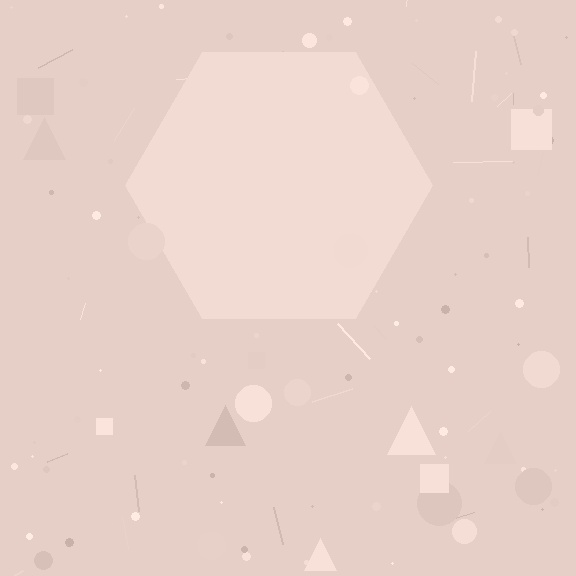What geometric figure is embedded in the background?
A hexagon is embedded in the background.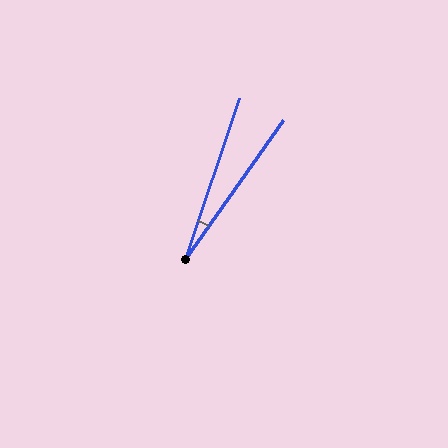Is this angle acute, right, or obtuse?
It is acute.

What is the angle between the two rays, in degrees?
Approximately 17 degrees.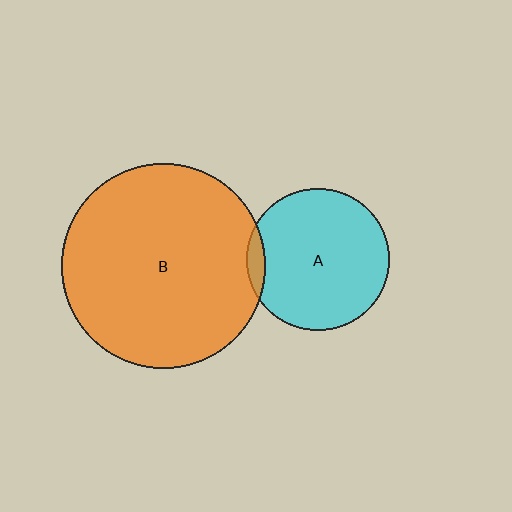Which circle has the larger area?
Circle B (orange).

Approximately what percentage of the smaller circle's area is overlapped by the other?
Approximately 5%.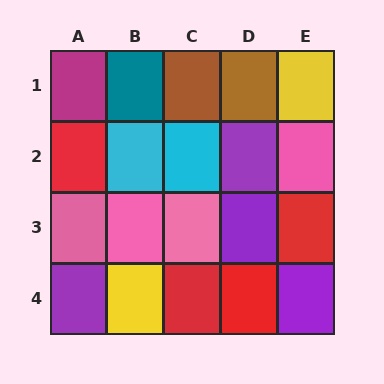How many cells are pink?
4 cells are pink.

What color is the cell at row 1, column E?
Yellow.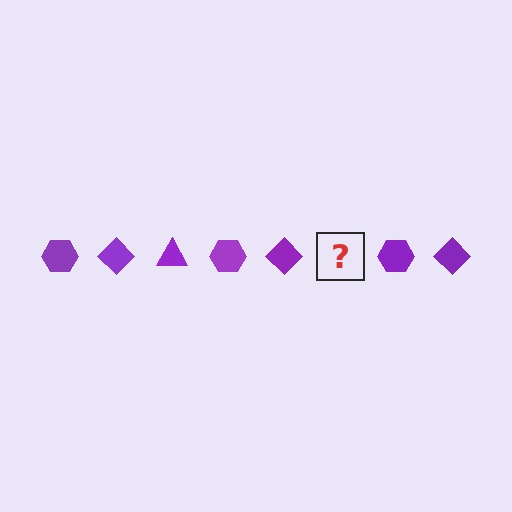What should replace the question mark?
The question mark should be replaced with a purple triangle.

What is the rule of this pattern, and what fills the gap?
The rule is that the pattern cycles through hexagon, diamond, triangle shapes in purple. The gap should be filled with a purple triangle.